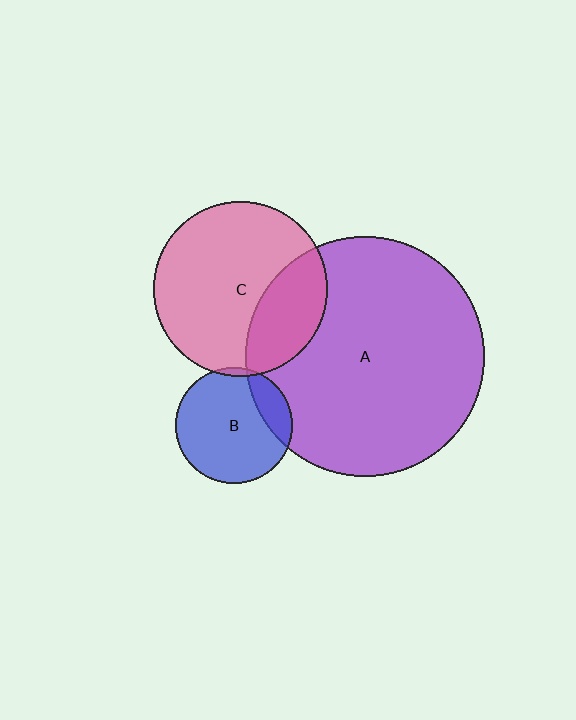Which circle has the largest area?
Circle A (purple).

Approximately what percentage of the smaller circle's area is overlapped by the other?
Approximately 20%.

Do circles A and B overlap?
Yes.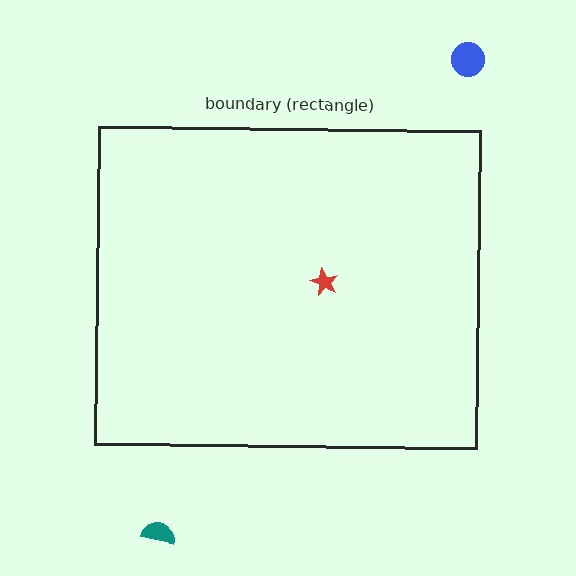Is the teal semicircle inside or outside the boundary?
Outside.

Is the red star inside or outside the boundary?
Inside.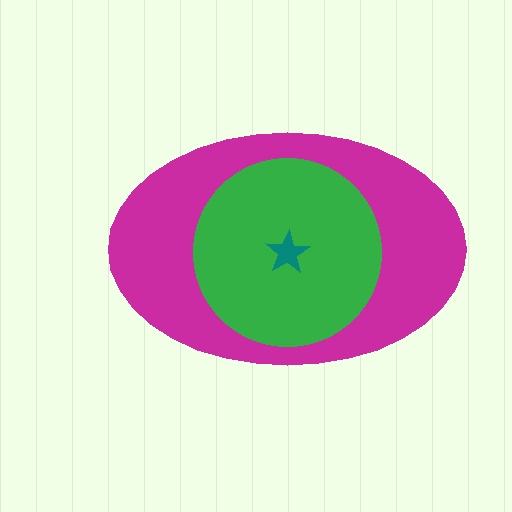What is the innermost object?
The teal star.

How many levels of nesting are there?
3.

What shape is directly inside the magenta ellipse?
The green circle.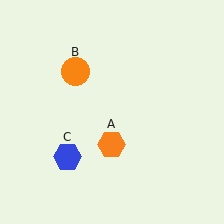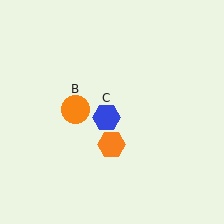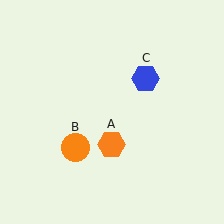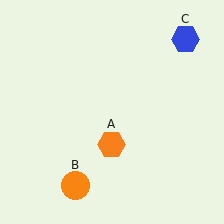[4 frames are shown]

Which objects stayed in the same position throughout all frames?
Orange hexagon (object A) remained stationary.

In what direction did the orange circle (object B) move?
The orange circle (object B) moved down.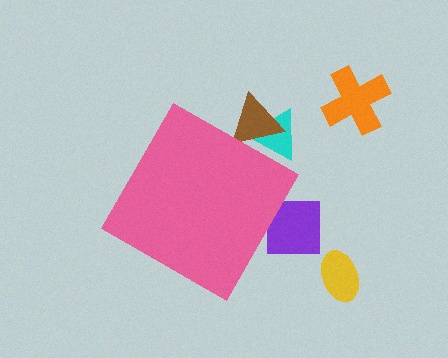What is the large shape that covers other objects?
A pink diamond.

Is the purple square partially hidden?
Yes, the purple square is partially hidden behind the pink diamond.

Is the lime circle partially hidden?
Yes, the lime circle is partially hidden behind the pink diamond.